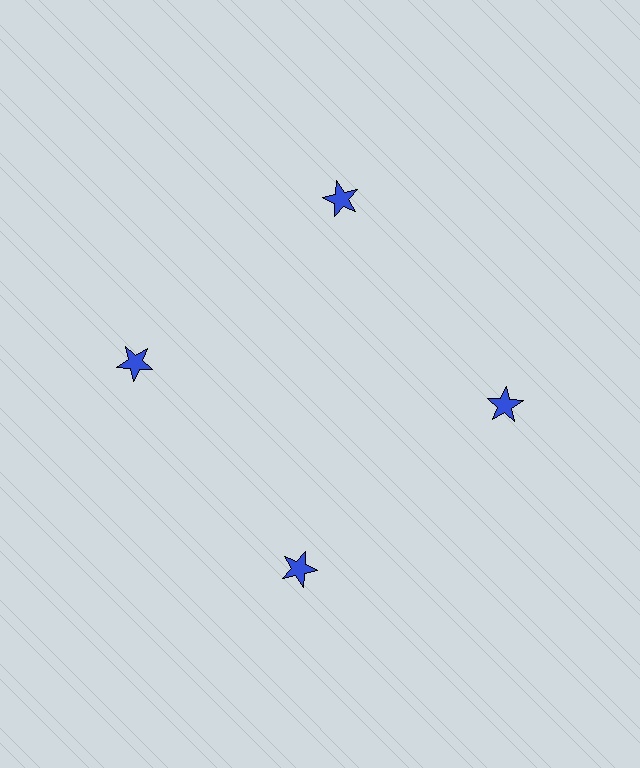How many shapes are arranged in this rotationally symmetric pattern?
There are 4 shapes, arranged in 4 groups of 1.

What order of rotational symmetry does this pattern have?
This pattern has 4-fold rotational symmetry.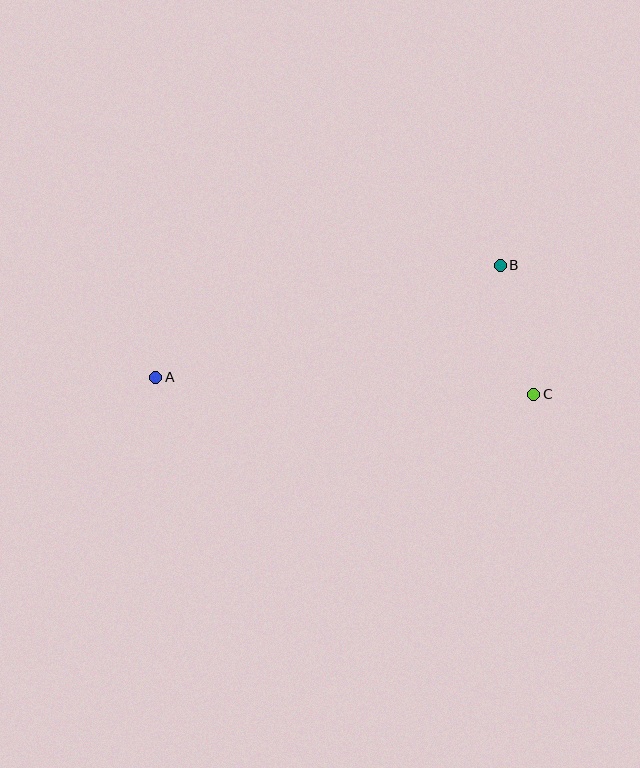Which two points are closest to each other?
Points B and C are closest to each other.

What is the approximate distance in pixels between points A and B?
The distance between A and B is approximately 362 pixels.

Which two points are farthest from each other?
Points A and C are farthest from each other.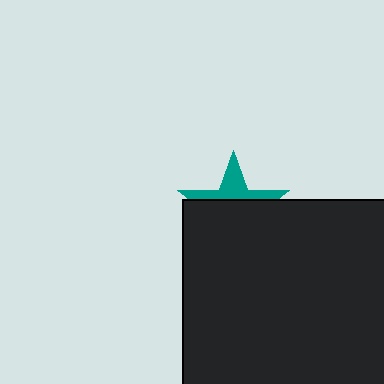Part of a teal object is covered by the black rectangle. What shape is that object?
It is a star.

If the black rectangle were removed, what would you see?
You would see the complete teal star.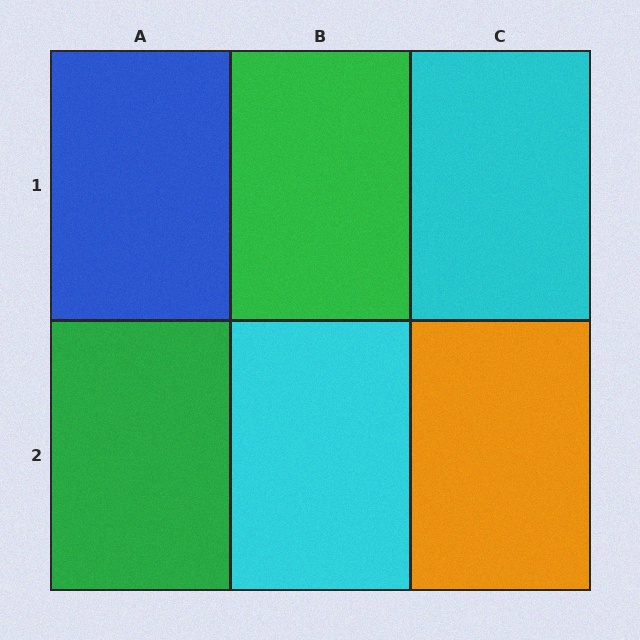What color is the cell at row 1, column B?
Green.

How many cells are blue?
1 cell is blue.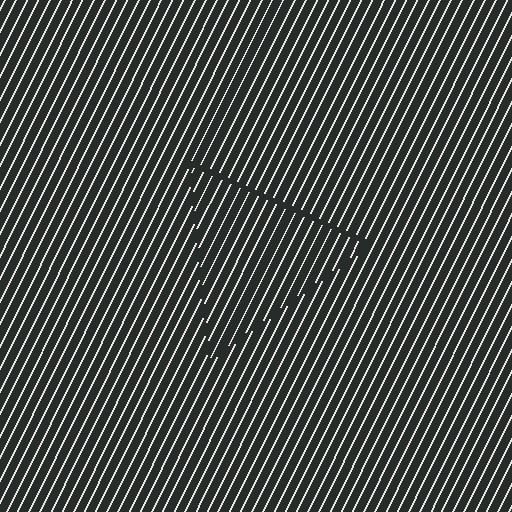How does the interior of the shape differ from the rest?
The interior of the shape contains the same grating, shifted by half a period — the contour is defined by the phase discontinuity where line-ends from the inner and outer gratings abut.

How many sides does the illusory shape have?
3 sides — the line-ends trace a triangle.